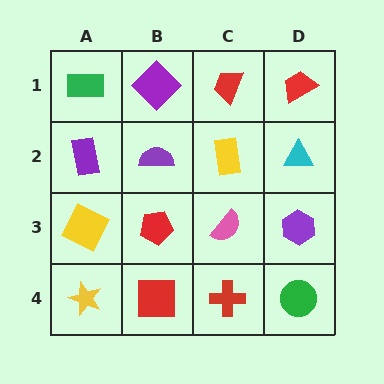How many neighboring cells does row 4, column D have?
2.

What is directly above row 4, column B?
A red pentagon.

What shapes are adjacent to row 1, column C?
A yellow rectangle (row 2, column C), a purple diamond (row 1, column B), a red trapezoid (row 1, column D).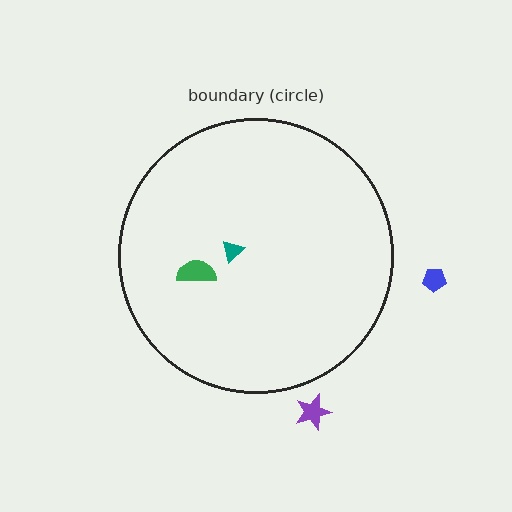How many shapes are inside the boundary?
2 inside, 2 outside.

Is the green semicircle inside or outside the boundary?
Inside.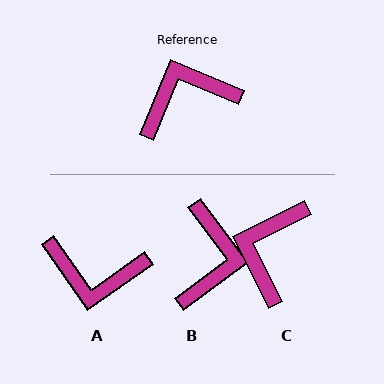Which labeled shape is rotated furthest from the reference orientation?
A, about 148 degrees away.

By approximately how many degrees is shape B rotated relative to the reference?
Approximately 120 degrees clockwise.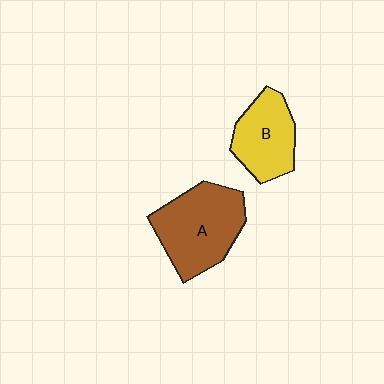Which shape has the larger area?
Shape A (brown).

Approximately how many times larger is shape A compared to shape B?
Approximately 1.4 times.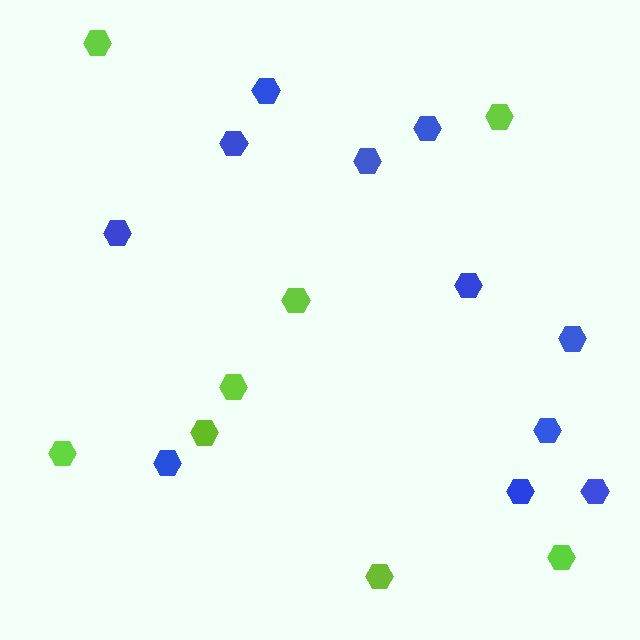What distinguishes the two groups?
There are 2 groups: one group of lime hexagons (8) and one group of blue hexagons (11).